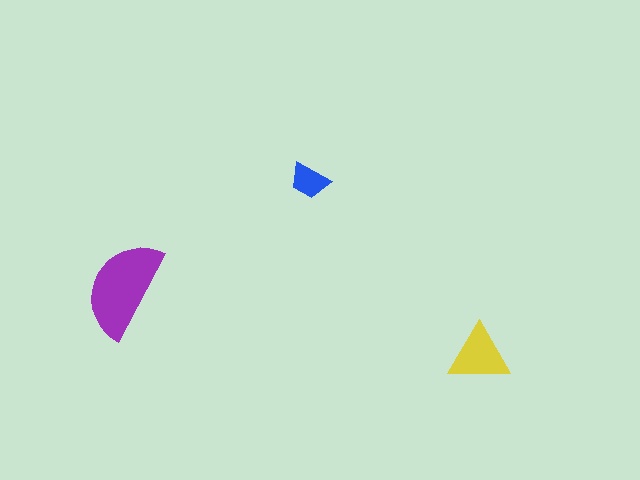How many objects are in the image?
There are 3 objects in the image.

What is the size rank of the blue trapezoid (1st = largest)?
3rd.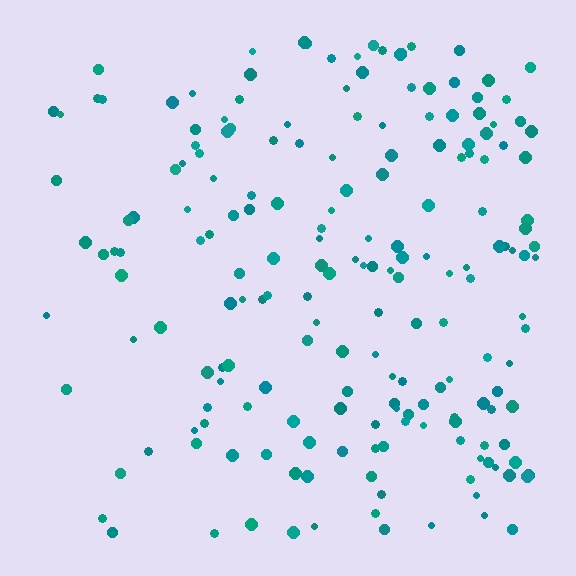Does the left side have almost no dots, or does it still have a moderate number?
Still a moderate number, just noticeably fewer than the right.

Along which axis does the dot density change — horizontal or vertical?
Horizontal.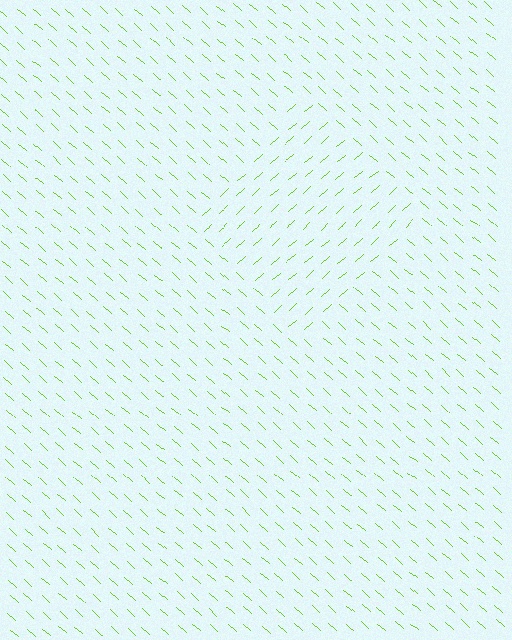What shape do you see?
I see a diamond.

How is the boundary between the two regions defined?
The boundary is defined purely by a change in line orientation (approximately 82 degrees difference). All lines are the same color and thickness.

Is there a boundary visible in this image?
Yes, there is a texture boundary formed by a change in line orientation.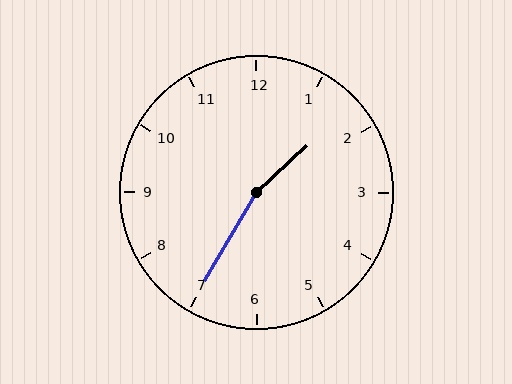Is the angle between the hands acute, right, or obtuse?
It is obtuse.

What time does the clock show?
1:35.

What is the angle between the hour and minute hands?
Approximately 162 degrees.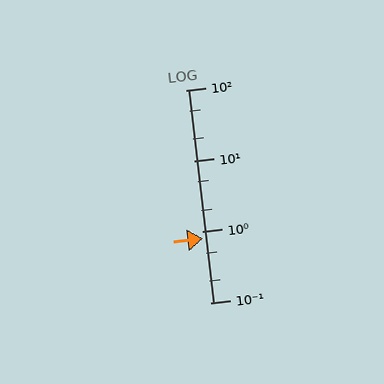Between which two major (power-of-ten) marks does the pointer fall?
The pointer is between 0.1 and 1.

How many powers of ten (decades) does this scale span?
The scale spans 3 decades, from 0.1 to 100.